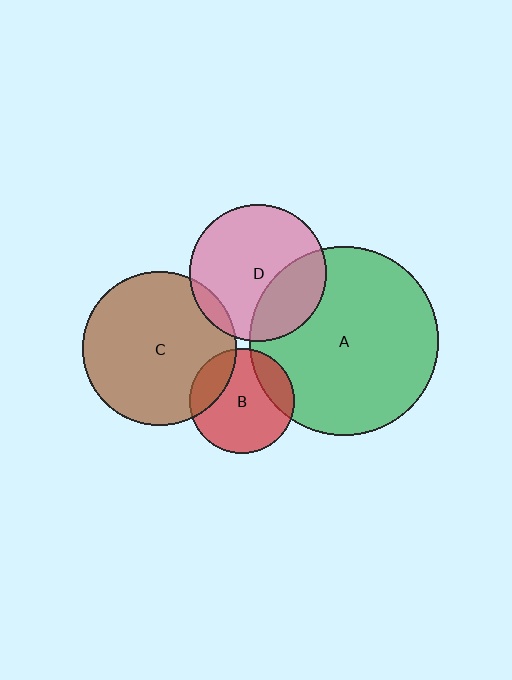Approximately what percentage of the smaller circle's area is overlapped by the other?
Approximately 30%.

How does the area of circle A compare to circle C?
Approximately 1.5 times.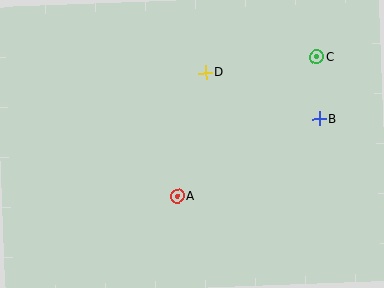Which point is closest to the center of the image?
Point A at (177, 196) is closest to the center.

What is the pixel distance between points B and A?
The distance between B and A is 162 pixels.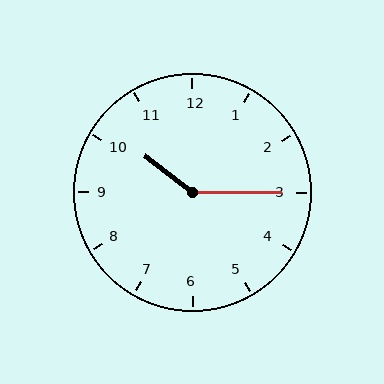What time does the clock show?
10:15.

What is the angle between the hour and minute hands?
Approximately 142 degrees.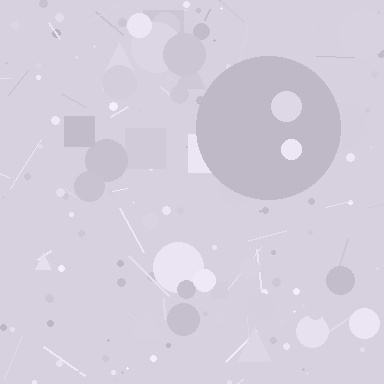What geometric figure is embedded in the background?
A circle is embedded in the background.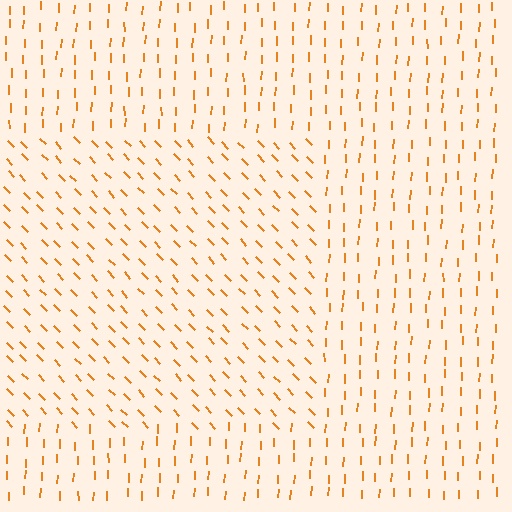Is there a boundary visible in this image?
Yes, there is a texture boundary formed by a change in line orientation.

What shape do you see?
I see a rectangle.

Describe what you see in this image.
The image is filled with small orange line segments. A rectangle region in the image has lines oriented differently from the surrounding lines, creating a visible texture boundary.